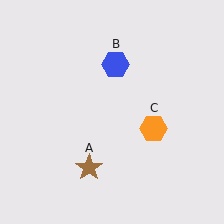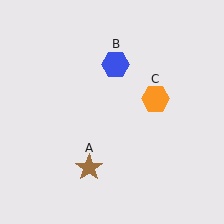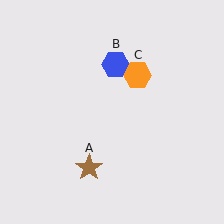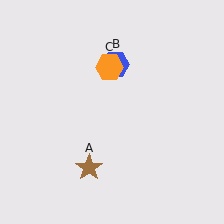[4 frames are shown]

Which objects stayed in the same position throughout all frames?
Brown star (object A) and blue hexagon (object B) remained stationary.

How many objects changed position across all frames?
1 object changed position: orange hexagon (object C).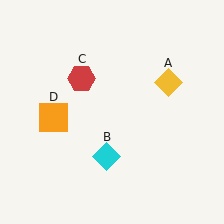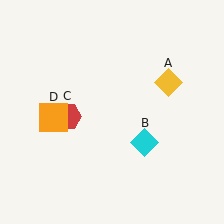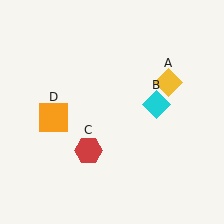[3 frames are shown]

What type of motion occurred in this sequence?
The cyan diamond (object B), red hexagon (object C) rotated counterclockwise around the center of the scene.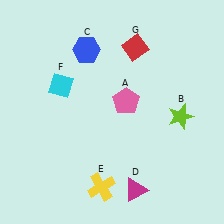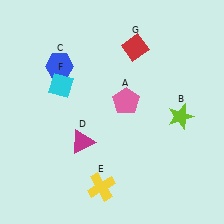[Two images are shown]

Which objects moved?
The objects that moved are: the blue hexagon (C), the magenta triangle (D).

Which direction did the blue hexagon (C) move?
The blue hexagon (C) moved left.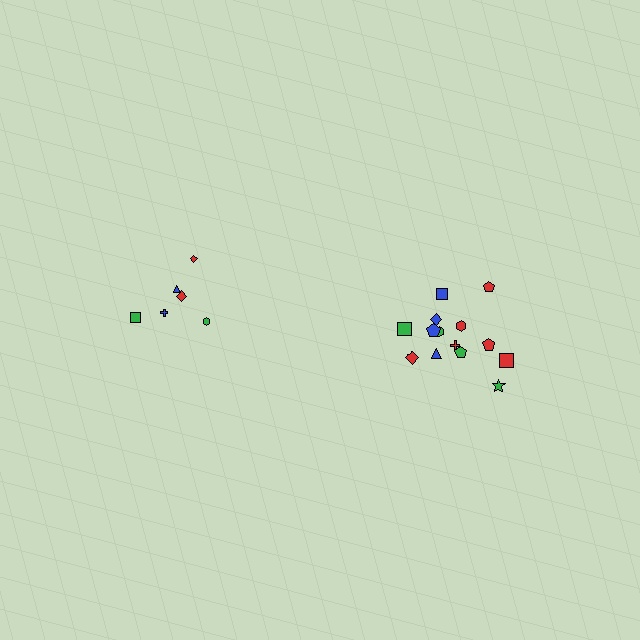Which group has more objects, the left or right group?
The right group.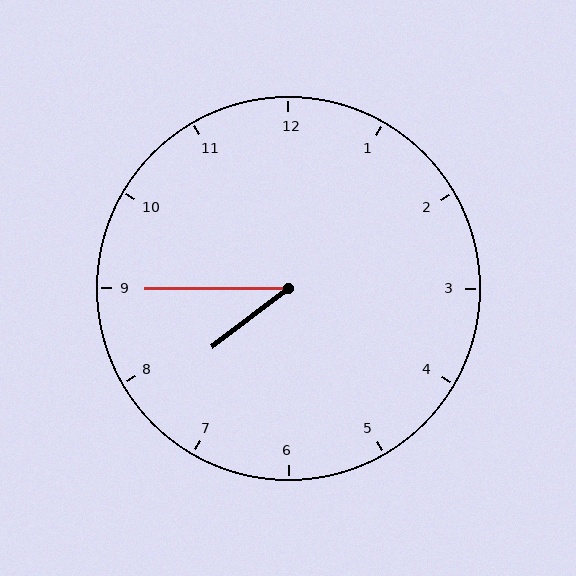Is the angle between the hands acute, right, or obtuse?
It is acute.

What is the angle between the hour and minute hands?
Approximately 38 degrees.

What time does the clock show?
7:45.